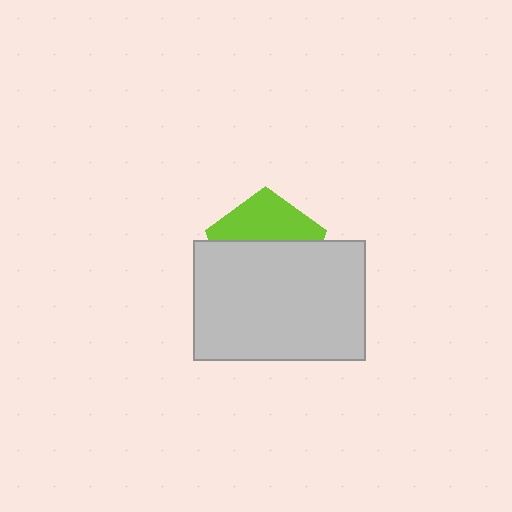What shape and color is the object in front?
The object in front is a light gray rectangle.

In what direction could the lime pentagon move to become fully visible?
The lime pentagon could move up. That would shift it out from behind the light gray rectangle entirely.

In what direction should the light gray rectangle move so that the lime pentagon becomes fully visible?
The light gray rectangle should move down. That is the shortest direction to clear the overlap and leave the lime pentagon fully visible.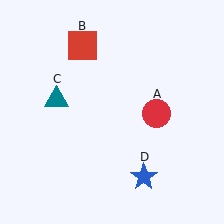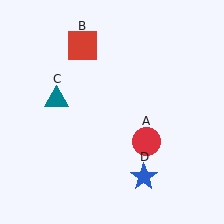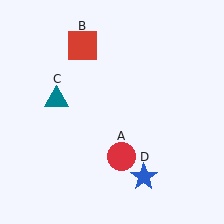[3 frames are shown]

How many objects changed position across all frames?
1 object changed position: red circle (object A).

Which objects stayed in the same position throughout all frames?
Red square (object B) and teal triangle (object C) and blue star (object D) remained stationary.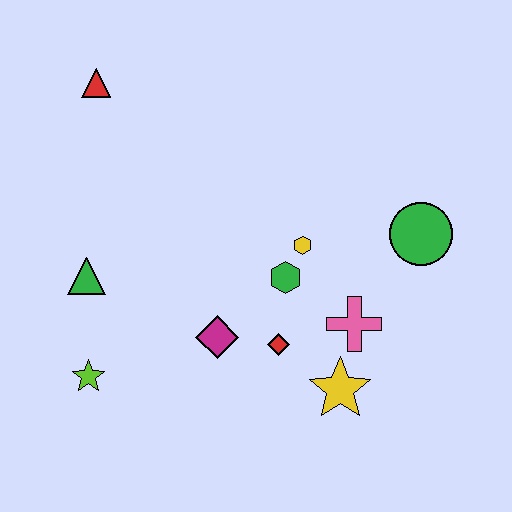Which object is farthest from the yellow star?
The red triangle is farthest from the yellow star.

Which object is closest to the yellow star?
The pink cross is closest to the yellow star.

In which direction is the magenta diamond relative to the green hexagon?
The magenta diamond is to the left of the green hexagon.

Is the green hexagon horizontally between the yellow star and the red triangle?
Yes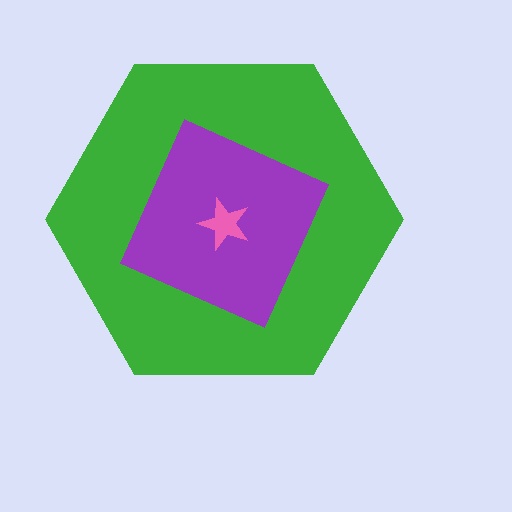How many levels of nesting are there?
3.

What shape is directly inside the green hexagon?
The purple diamond.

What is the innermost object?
The pink star.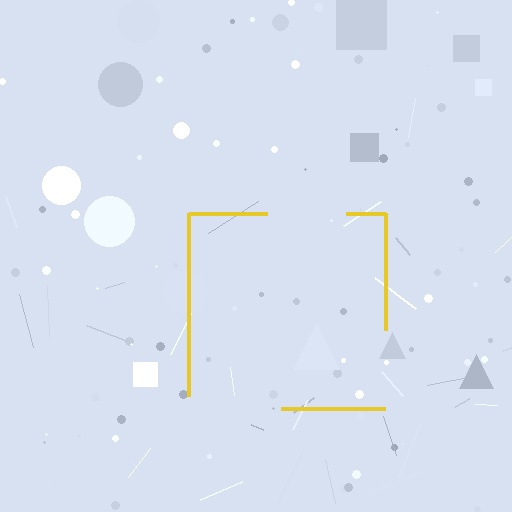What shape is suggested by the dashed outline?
The dashed outline suggests a square.